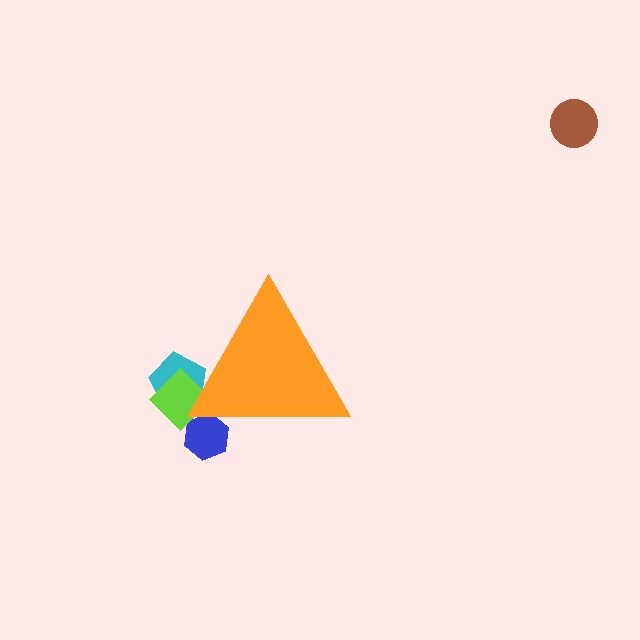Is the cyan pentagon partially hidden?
Yes, the cyan pentagon is partially hidden behind the orange triangle.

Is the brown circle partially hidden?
No, the brown circle is fully visible.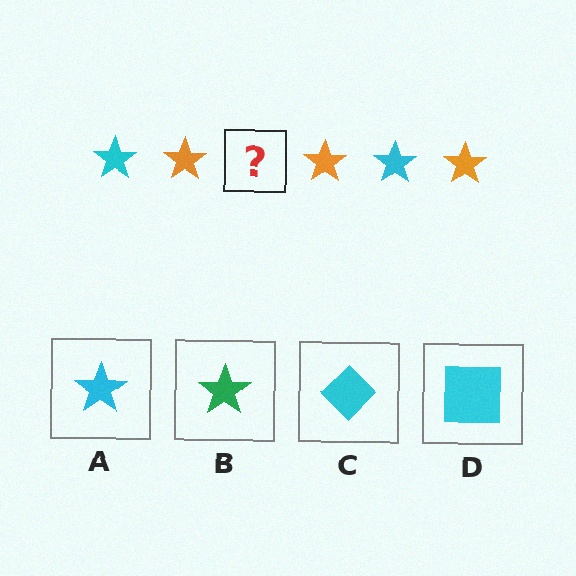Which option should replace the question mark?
Option A.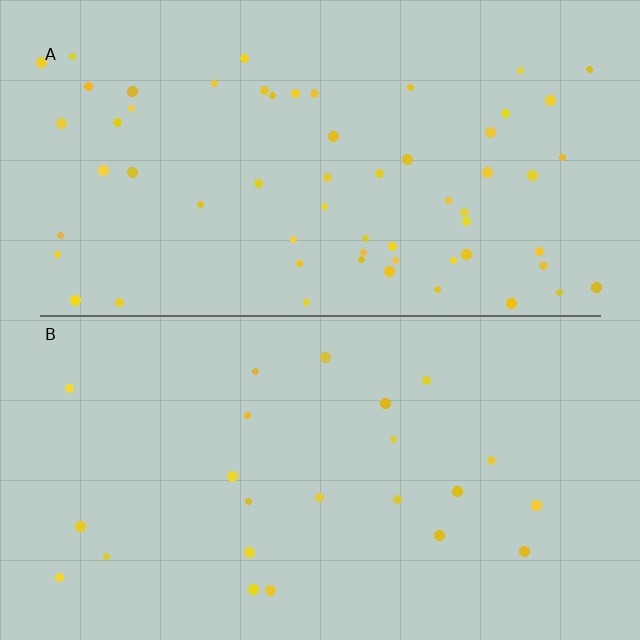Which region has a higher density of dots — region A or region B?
A (the top).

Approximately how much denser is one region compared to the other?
Approximately 2.6× — region A over region B.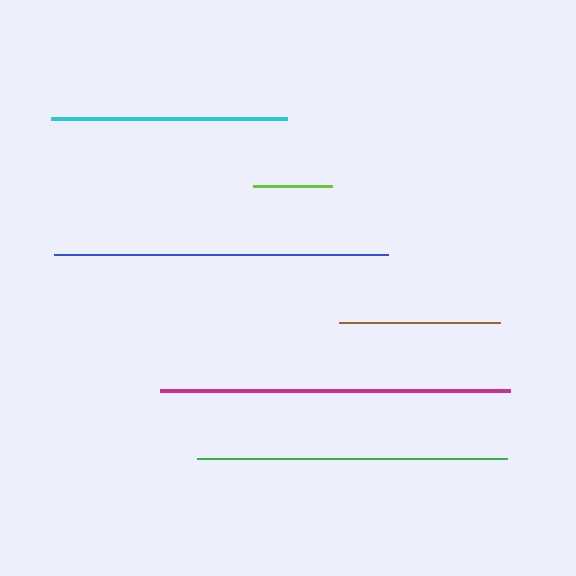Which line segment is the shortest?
The lime line is the shortest at approximately 80 pixels.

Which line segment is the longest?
The magenta line is the longest at approximately 349 pixels.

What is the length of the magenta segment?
The magenta segment is approximately 349 pixels long.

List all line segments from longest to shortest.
From longest to shortest: magenta, blue, green, cyan, brown, lime.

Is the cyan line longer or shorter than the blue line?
The blue line is longer than the cyan line.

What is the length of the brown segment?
The brown segment is approximately 160 pixels long.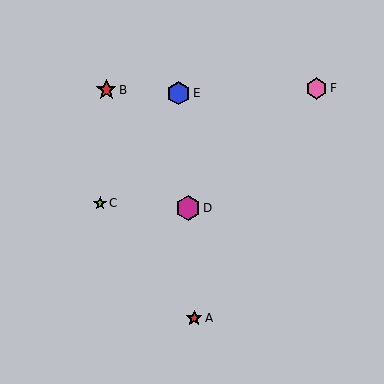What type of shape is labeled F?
Shape F is a pink hexagon.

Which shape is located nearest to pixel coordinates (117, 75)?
The red star (labeled B) at (106, 90) is nearest to that location.